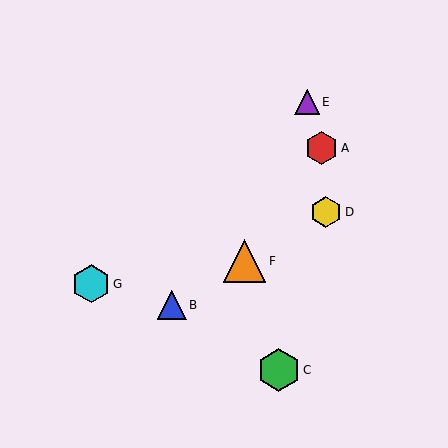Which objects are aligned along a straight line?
Objects B, D, F are aligned along a straight line.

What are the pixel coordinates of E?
Object E is at (307, 102).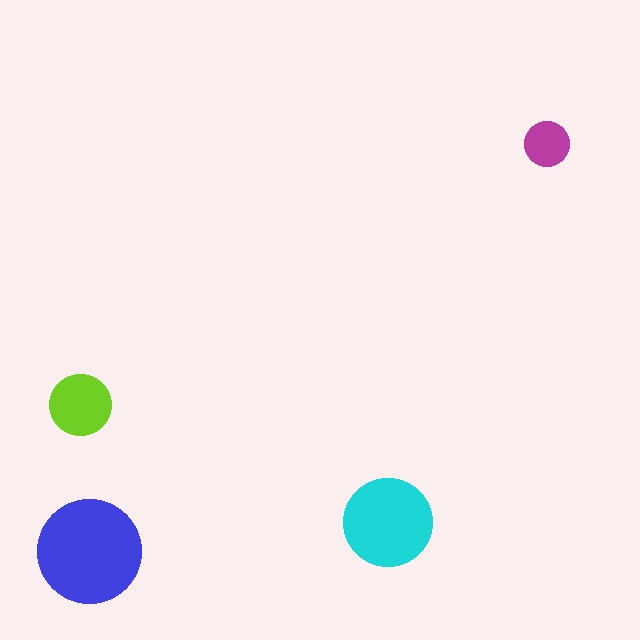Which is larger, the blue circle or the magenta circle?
The blue one.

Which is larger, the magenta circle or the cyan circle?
The cyan one.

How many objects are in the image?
There are 4 objects in the image.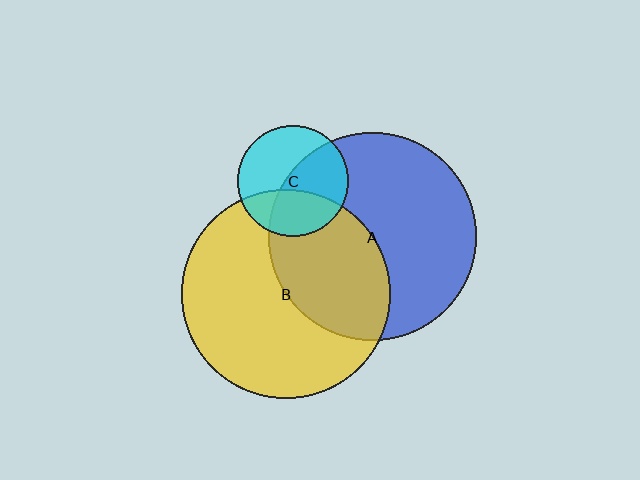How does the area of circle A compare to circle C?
Approximately 3.5 times.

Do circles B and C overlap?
Yes.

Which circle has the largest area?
Circle B (yellow).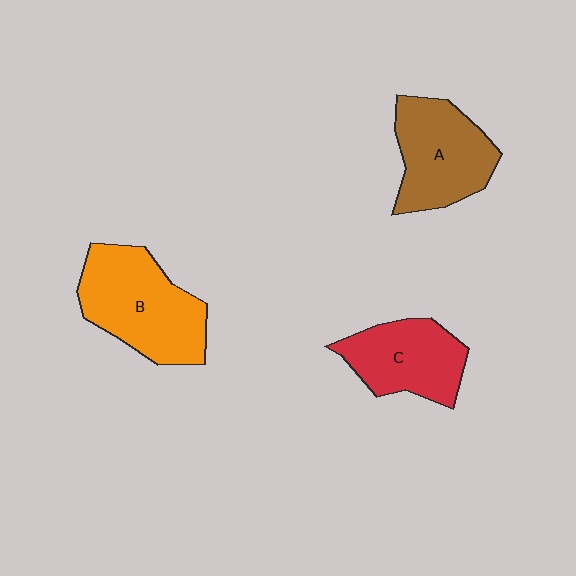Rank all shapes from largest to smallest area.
From largest to smallest: B (orange), A (brown), C (red).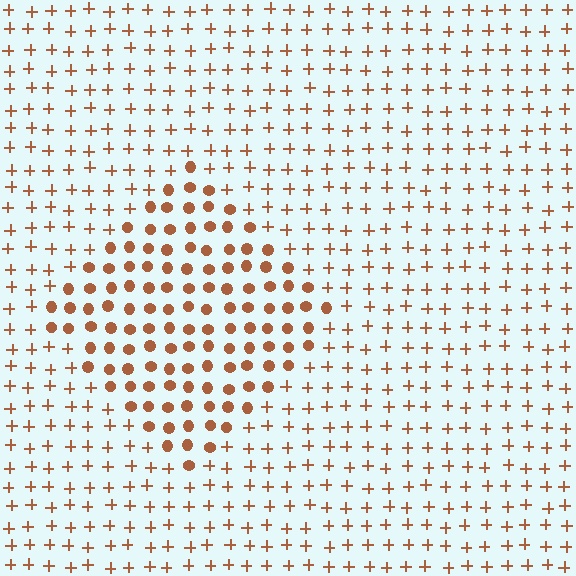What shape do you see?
I see a diamond.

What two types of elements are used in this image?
The image uses circles inside the diamond region and plus signs outside it.